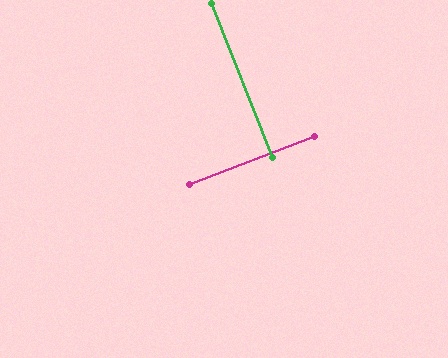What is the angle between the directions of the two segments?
Approximately 89 degrees.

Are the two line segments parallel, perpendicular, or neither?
Perpendicular — they meet at approximately 89°.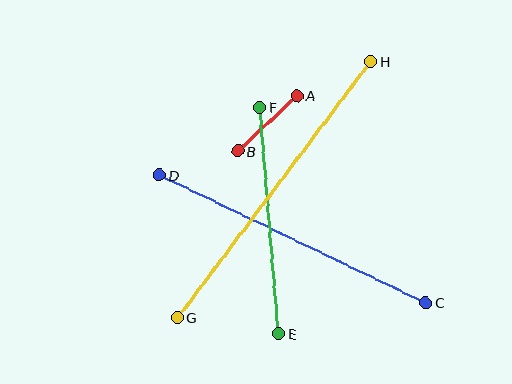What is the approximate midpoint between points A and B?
The midpoint is at approximately (267, 123) pixels.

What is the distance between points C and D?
The distance is approximately 296 pixels.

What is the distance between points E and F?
The distance is approximately 227 pixels.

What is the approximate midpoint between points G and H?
The midpoint is at approximately (274, 189) pixels.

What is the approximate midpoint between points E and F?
The midpoint is at approximately (269, 221) pixels.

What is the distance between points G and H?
The distance is approximately 321 pixels.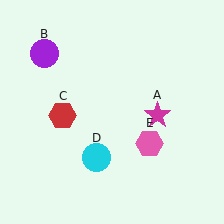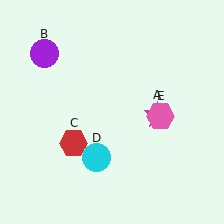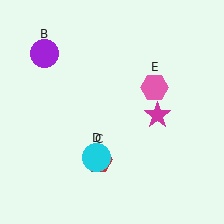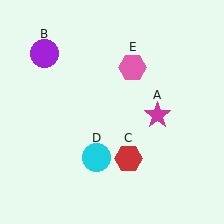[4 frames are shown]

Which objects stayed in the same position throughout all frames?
Magenta star (object A) and purple circle (object B) and cyan circle (object D) remained stationary.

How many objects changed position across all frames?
2 objects changed position: red hexagon (object C), pink hexagon (object E).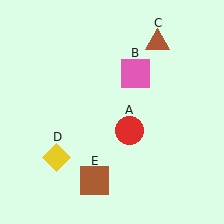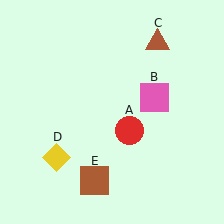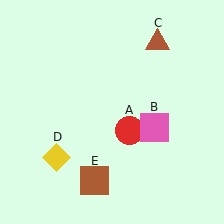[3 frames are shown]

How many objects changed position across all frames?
1 object changed position: pink square (object B).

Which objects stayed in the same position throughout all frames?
Red circle (object A) and brown triangle (object C) and yellow diamond (object D) and brown square (object E) remained stationary.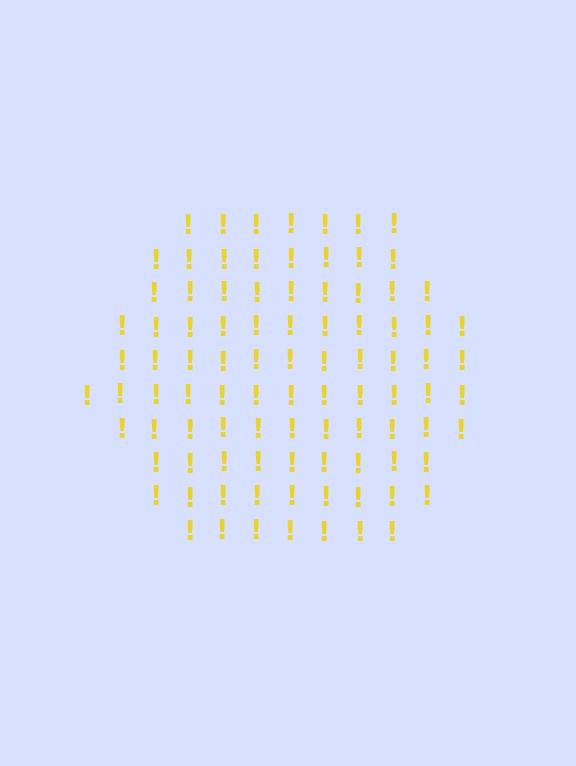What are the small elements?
The small elements are exclamation marks.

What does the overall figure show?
The overall figure shows a hexagon.